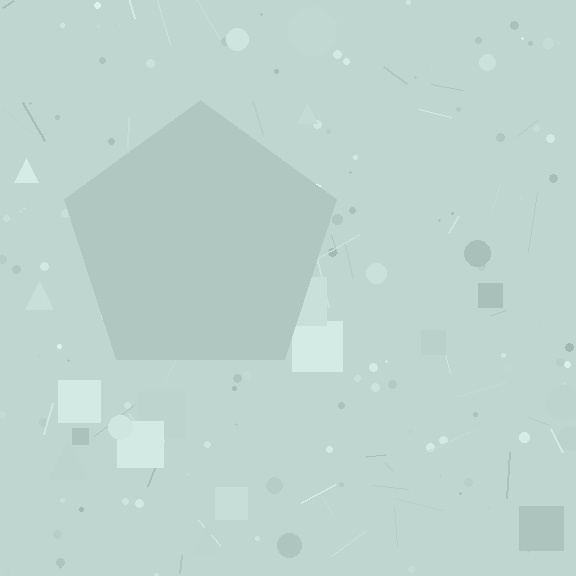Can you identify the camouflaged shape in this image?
The camouflaged shape is a pentagon.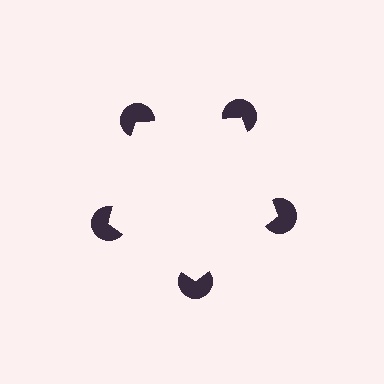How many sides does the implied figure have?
5 sides.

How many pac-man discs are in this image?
There are 5 — one at each vertex of the illusory pentagon.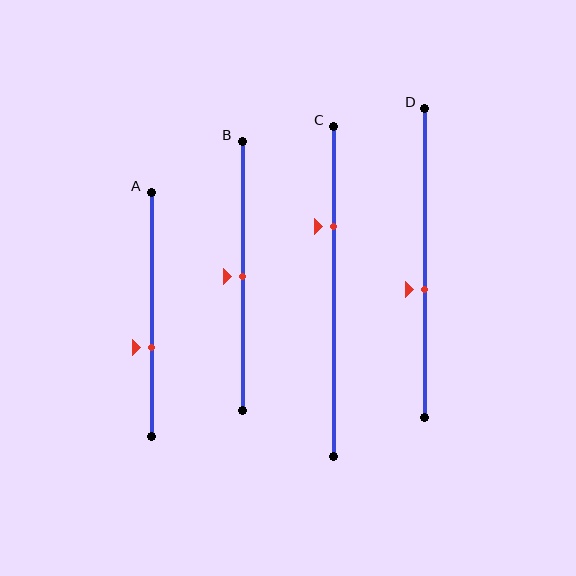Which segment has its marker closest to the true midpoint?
Segment B has its marker closest to the true midpoint.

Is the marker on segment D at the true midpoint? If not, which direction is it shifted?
No, the marker on segment D is shifted downward by about 9% of the segment length.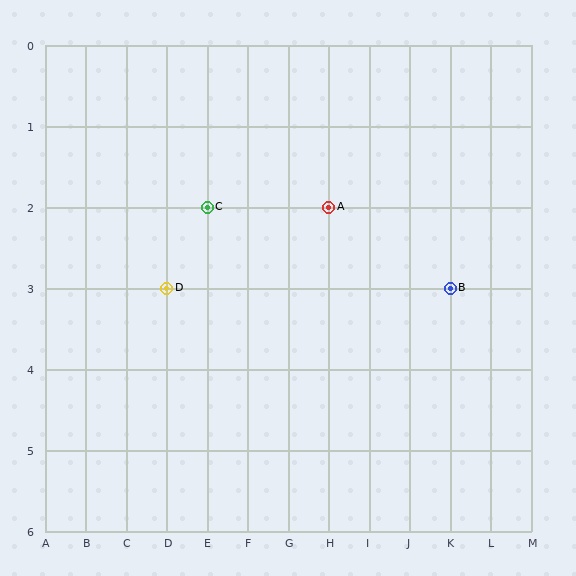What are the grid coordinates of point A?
Point A is at grid coordinates (H, 2).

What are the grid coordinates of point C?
Point C is at grid coordinates (E, 2).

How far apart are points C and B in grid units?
Points C and B are 6 columns and 1 row apart (about 6.1 grid units diagonally).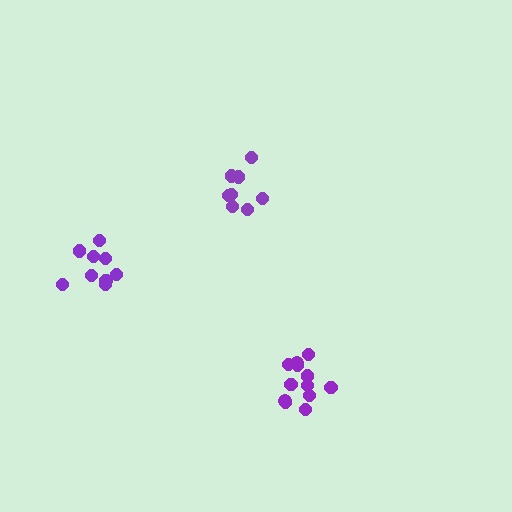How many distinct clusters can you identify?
There are 3 distinct clusters.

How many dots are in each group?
Group 1: 12 dots, Group 2: 8 dots, Group 3: 9 dots (29 total).